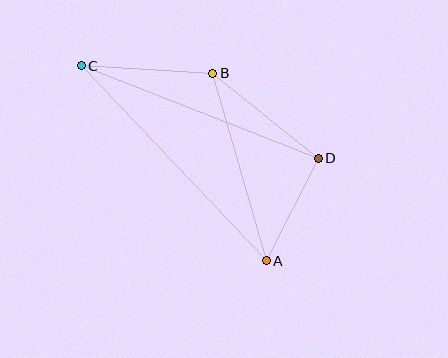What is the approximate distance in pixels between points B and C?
The distance between B and C is approximately 132 pixels.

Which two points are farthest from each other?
Points A and C are farthest from each other.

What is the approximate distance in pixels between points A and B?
The distance between A and B is approximately 195 pixels.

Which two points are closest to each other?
Points A and D are closest to each other.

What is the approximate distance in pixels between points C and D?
The distance between C and D is approximately 254 pixels.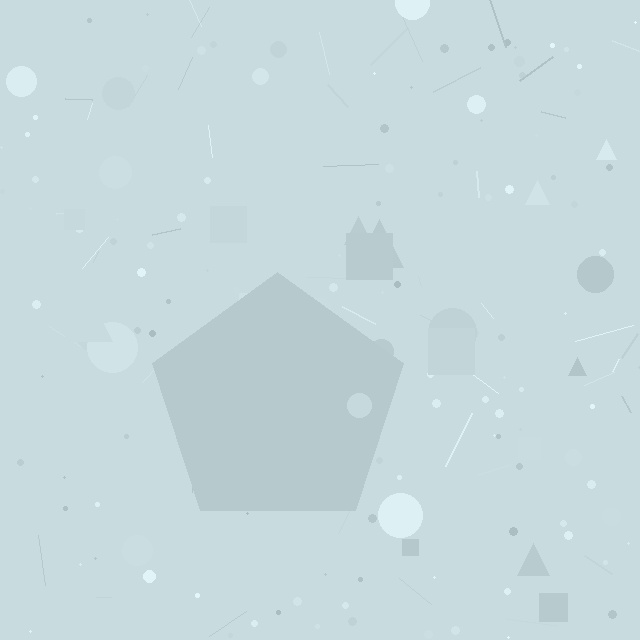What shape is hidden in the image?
A pentagon is hidden in the image.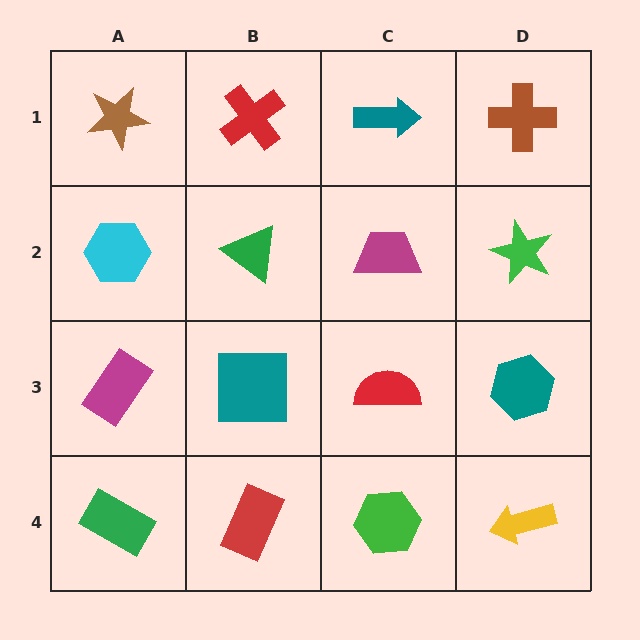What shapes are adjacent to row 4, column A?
A magenta rectangle (row 3, column A), a red rectangle (row 4, column B).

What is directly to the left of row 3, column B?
A magenta rectangle.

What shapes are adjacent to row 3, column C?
A magenta trapezoid (row 2, column C), a green hexagon (row 4, column C), a teal square (row 3, column B), a teal hexagon (row 3, column D).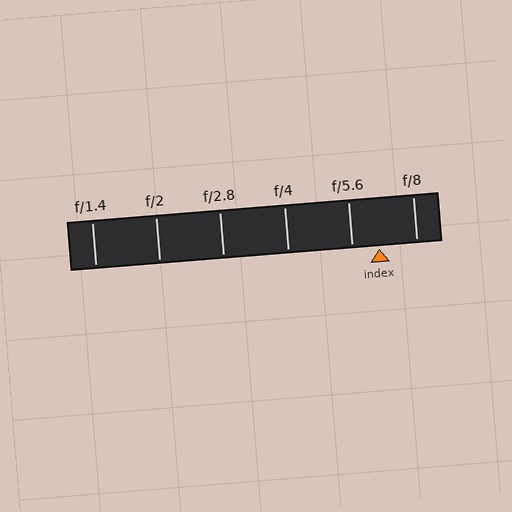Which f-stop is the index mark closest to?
The index mark is closest to f/5.6.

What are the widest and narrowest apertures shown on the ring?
The widest aperture shown is f/1.4 and the narrowest is f/8.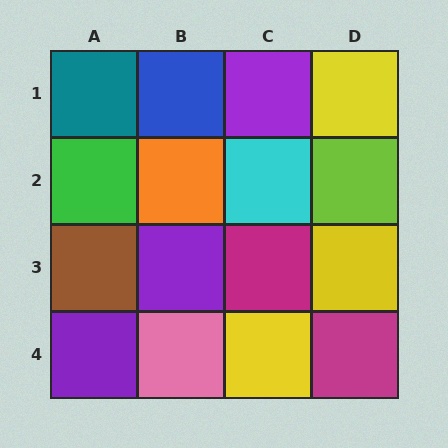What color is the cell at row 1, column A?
Teal.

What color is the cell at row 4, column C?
Yellow.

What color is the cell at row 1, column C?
Purple.